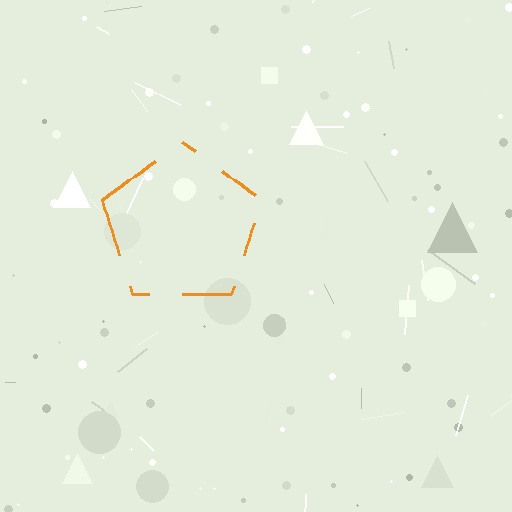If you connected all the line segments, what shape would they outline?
They would outline a pentagon.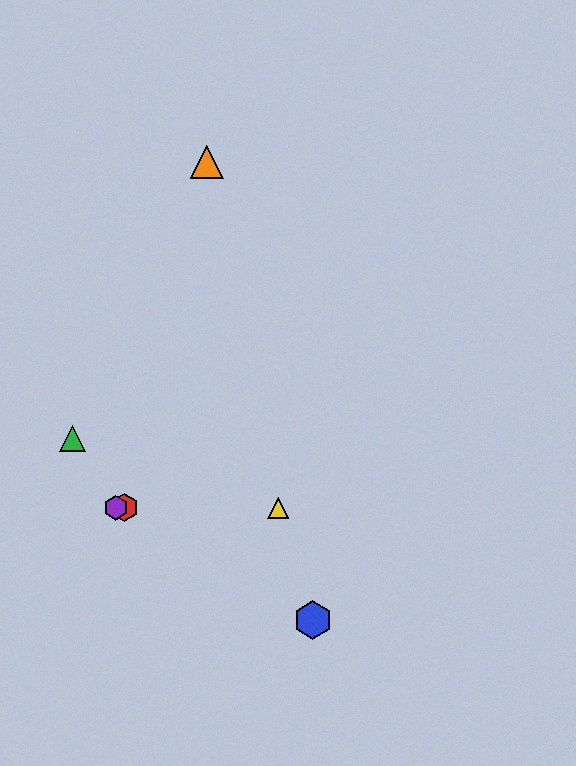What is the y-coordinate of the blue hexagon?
The blue hexagon is at y≈620.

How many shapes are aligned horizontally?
3 shapes (the red hexagon, the yellow triangle, the purple hexagon) are aligned horizontally.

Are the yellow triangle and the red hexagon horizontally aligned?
Yes, both are at y≈508.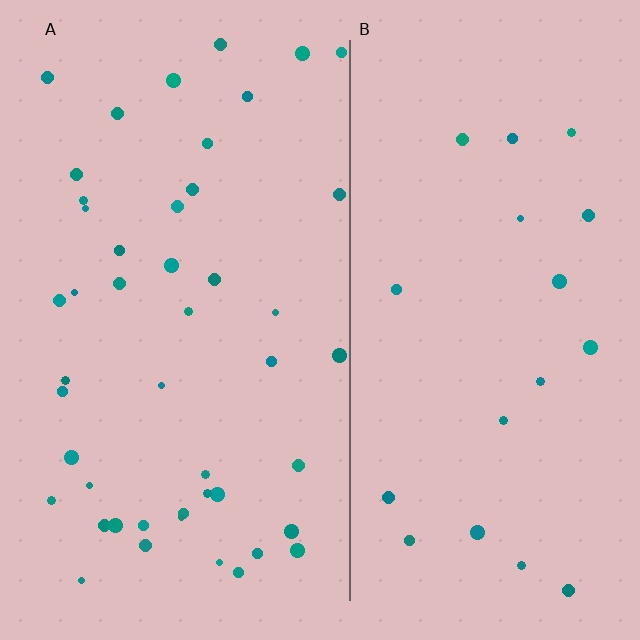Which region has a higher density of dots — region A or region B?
A (the left).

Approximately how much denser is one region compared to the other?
Approximately 2.5× — region A over region B.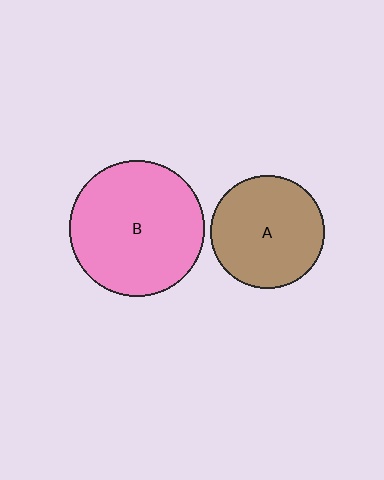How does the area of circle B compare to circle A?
Approximately 1.4 times.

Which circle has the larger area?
Circle B (pink).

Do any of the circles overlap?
No, none of the circles overlap.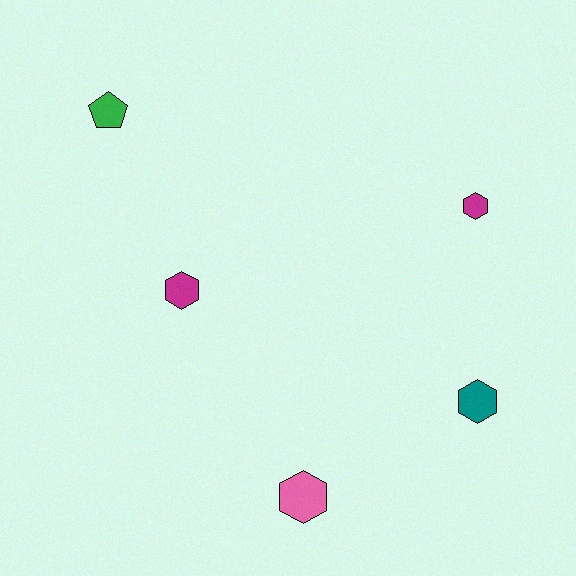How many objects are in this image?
There are 5 objects.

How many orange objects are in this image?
There are no orange objects.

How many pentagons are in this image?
There is 1 pentagon.